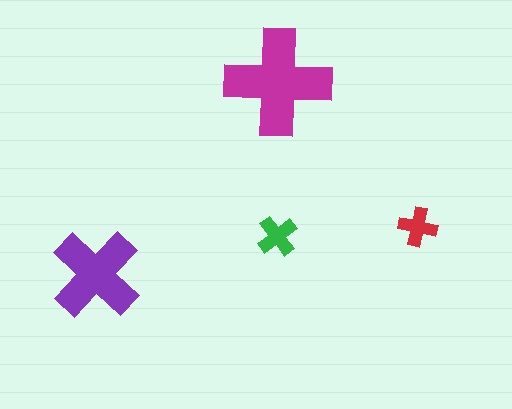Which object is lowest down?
The purple cross is bottommost.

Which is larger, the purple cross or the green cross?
The purple one.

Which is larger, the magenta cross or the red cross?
The magenta one.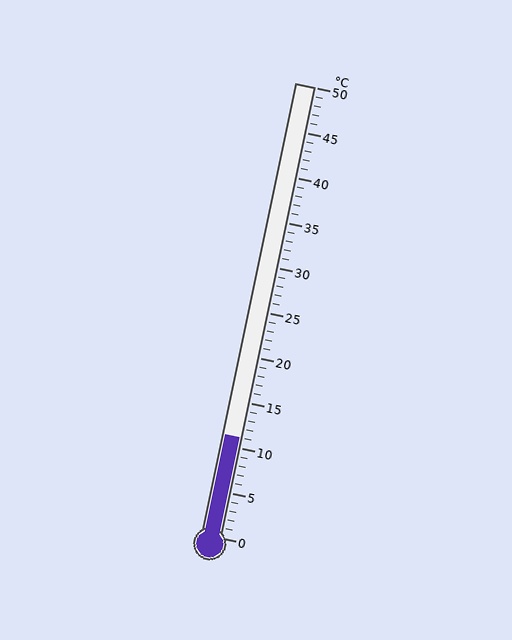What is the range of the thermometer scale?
The thermometer scale ranges from 0°C to 50°C.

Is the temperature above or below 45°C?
The temperature is below 45°C.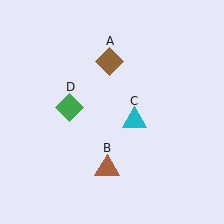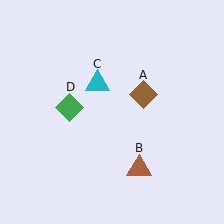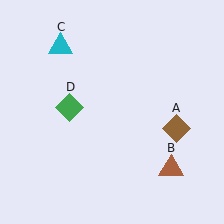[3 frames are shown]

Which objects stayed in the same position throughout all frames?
Green diamond (object D) remained stationary.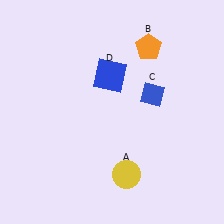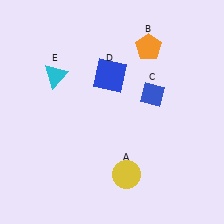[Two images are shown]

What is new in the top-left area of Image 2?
A cyan triangle (E) was added in the top-left area of Image 2.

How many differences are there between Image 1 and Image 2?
There is 1 difference between the two images.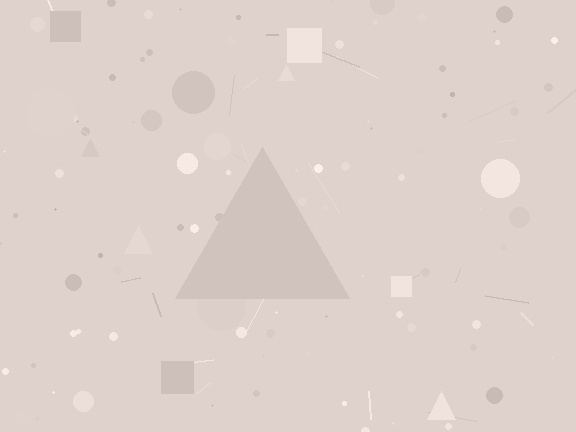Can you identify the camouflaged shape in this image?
The camouflaged shape is a triangle.